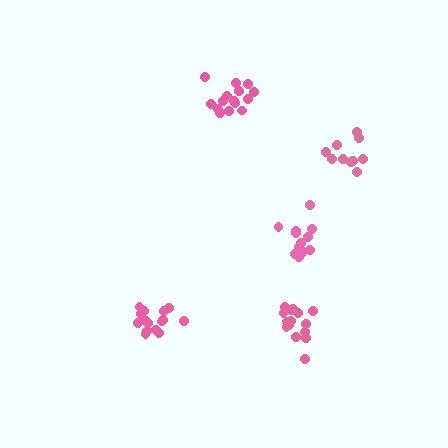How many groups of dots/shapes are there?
There are 5 groups.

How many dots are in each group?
Group 1: 15 dots, Group 2: 13 dots, Group 3: 10 dots, Group 4: 15 dots, Group 5: 15 dots (68 total).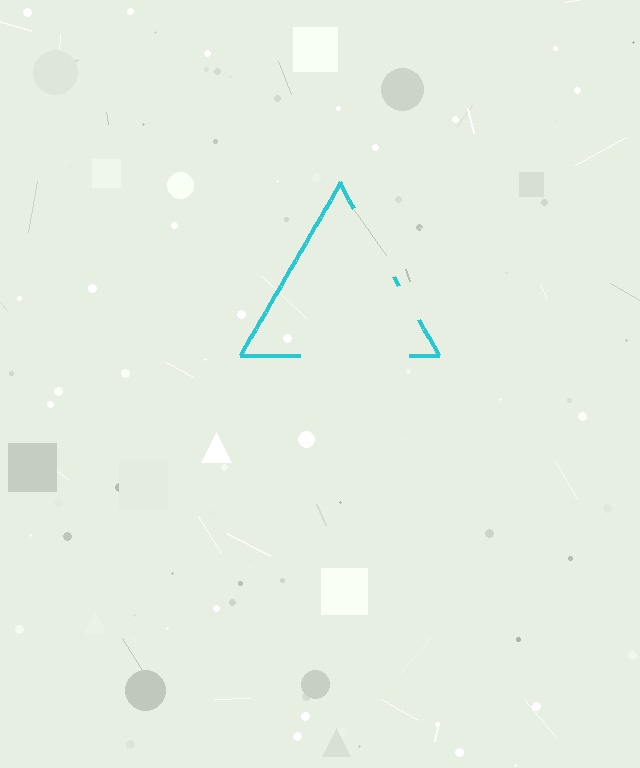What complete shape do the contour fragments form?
The contour fragments form a triangle.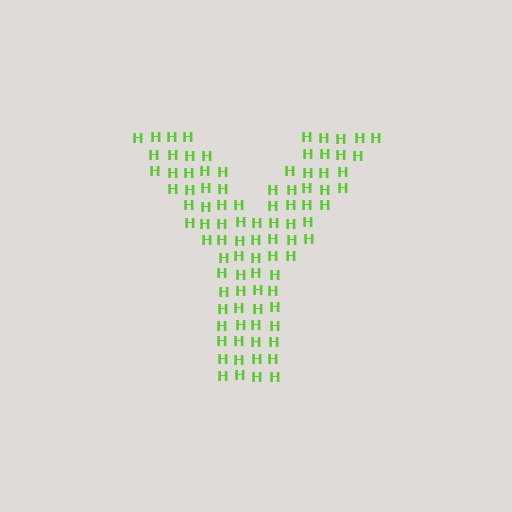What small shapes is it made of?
It is made of small letter H's.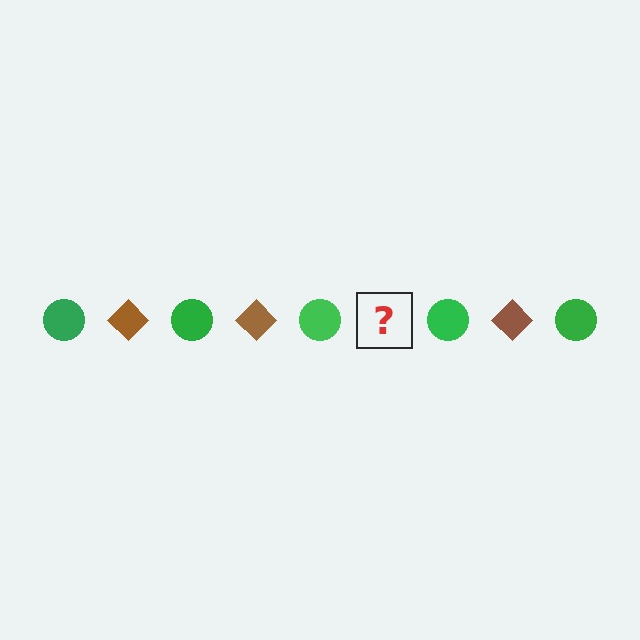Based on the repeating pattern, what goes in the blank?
The blank should be a brown diamond.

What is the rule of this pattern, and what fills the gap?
The rule is that the pattern alternates between green circle and brown diamond. The gap should be filled with a brown diamond.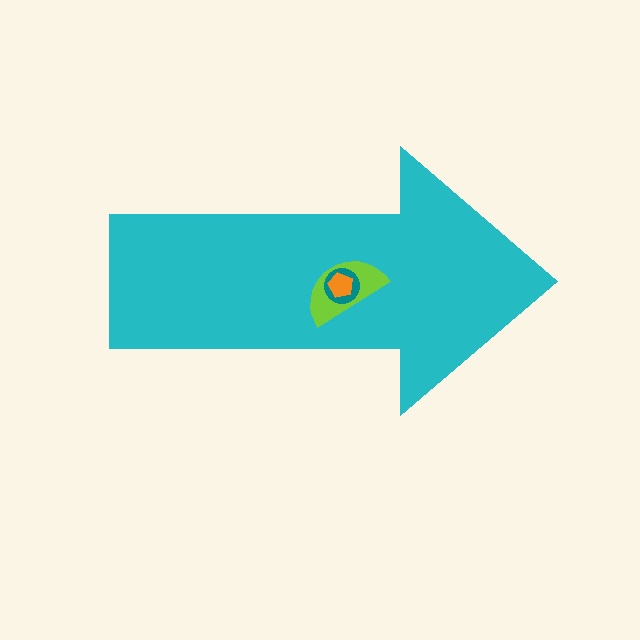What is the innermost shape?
The orange pentagon.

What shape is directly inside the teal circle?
The orange pentagon.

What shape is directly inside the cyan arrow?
The lime semicircle.